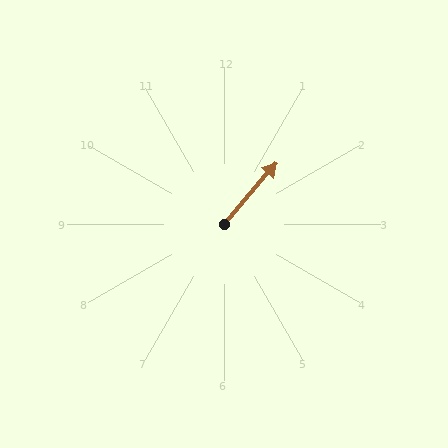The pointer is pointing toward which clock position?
Roughly 1 o'clock.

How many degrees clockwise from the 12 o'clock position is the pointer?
Approximately 40 degrees.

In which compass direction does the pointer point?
Northeast.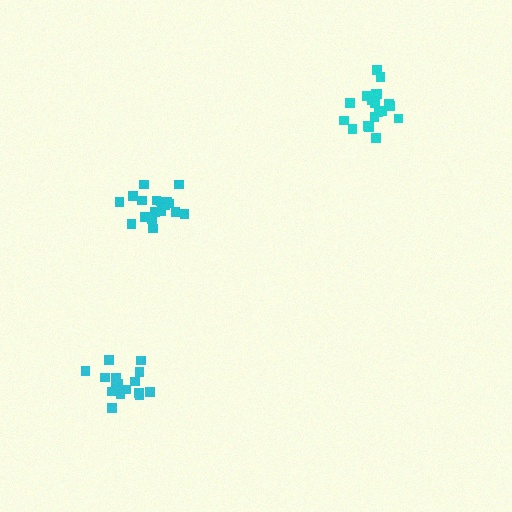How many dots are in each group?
Group 1: 17 dots, Group 2: 19 dots, Group 3: 19 dots (55 total).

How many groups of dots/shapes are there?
There are 3 groups.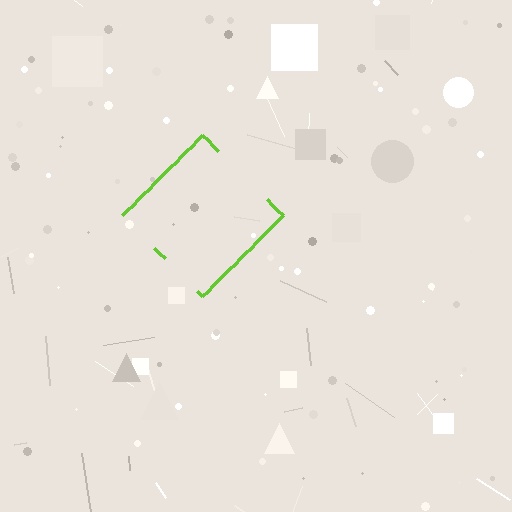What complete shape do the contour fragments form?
The contour fragments form a diamond.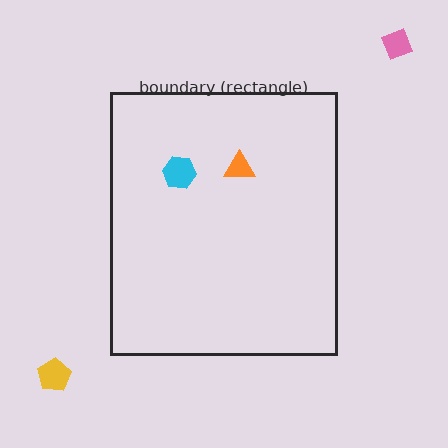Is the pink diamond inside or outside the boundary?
Outside.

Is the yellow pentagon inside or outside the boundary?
Outside.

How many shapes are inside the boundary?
2 inside, 2 outside.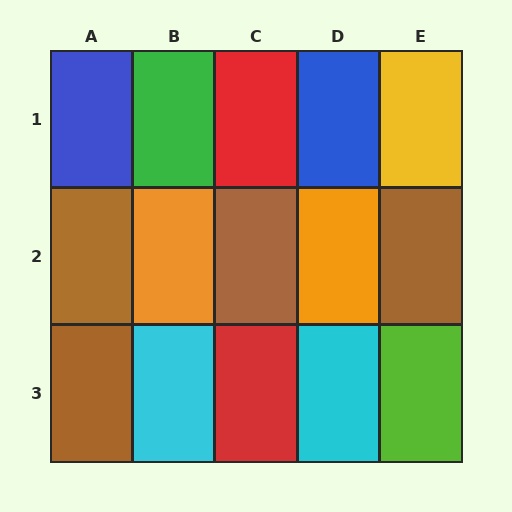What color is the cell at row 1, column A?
Blue.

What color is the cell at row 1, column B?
Green.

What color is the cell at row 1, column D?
Blue.